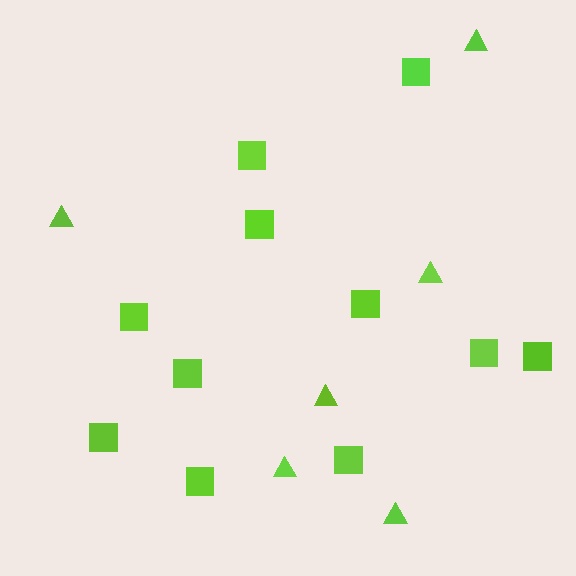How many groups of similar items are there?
There are 2 groups: one group of triangles (6) and one group of squares (11).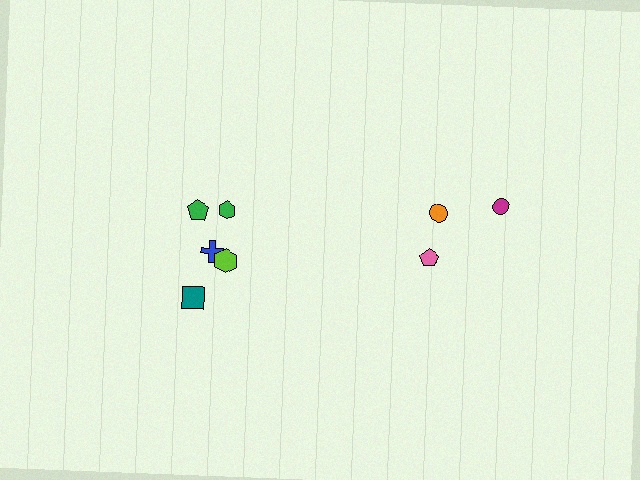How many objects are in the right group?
There are 3 objects.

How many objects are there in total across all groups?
There are 8 objects.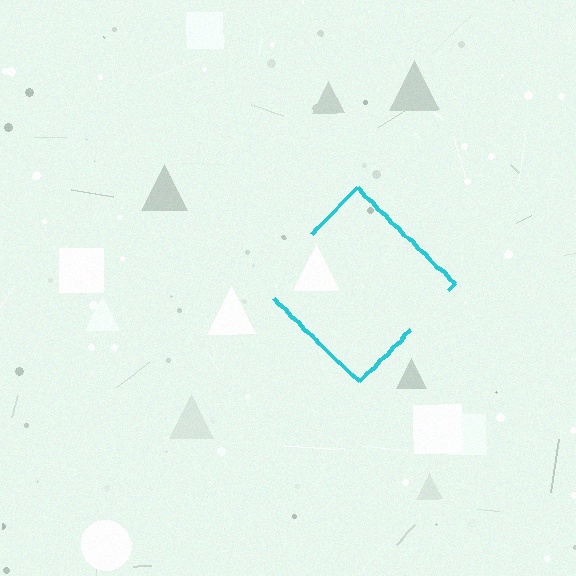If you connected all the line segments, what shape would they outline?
They would outline a diamond.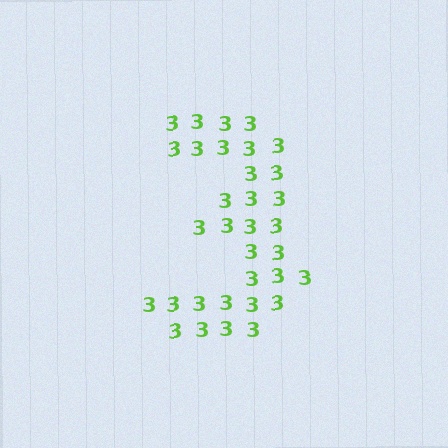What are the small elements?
The small elements are digit 3's.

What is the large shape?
The large shape is the digit 3.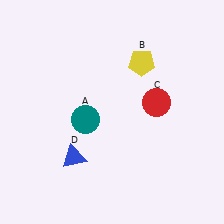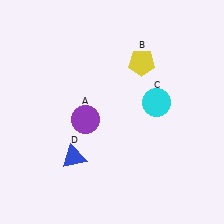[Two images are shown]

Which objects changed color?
A changed from teal to purple. C changed from red to cyan.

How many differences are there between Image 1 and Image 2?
There are 2 differences between the two images.